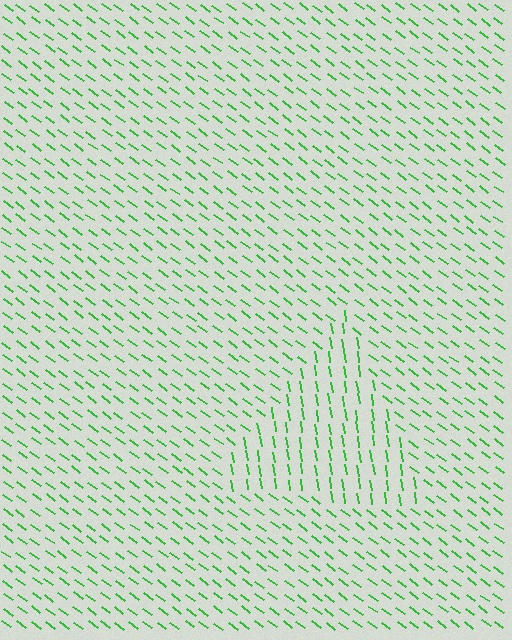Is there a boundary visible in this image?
Yes, there is a texture boundary formed by a change in line orientation.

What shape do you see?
I see a triangle.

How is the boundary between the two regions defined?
The boundary is defined purely by a change in line orientation (approximately 45 degrees difference). All lines are the same color and thickness.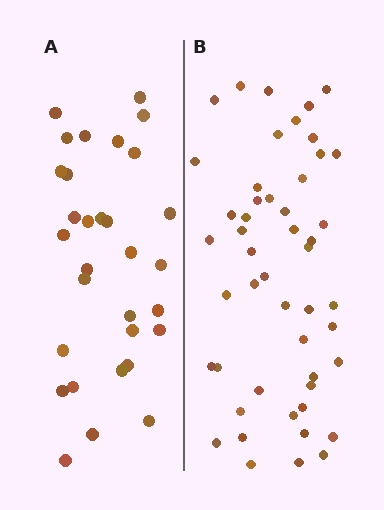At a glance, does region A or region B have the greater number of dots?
Region B (the right region) has more dots.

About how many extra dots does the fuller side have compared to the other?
Region B has approximately 20 more dots than region A.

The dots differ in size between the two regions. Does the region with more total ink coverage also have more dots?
No. Region A has more total ink coverage because its dots are larger, but region B actually contains more individual dots. Total area can be misleading — the number of items is what matters here.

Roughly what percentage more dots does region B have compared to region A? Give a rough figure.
About 60% more.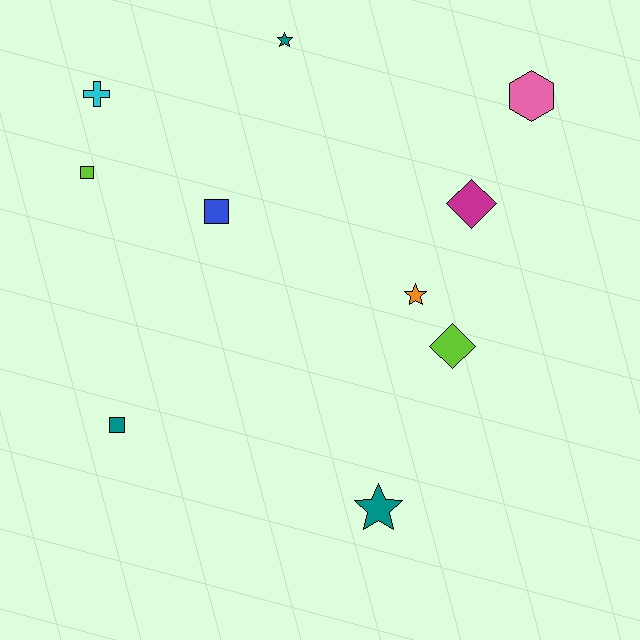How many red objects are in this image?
There are no red objects.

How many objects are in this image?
There are 10 objects.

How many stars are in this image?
There are 3 stars.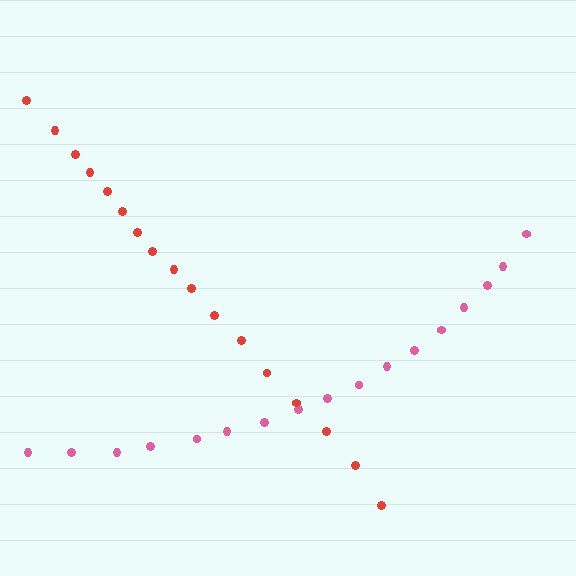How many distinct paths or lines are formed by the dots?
There are 2 distinct paths.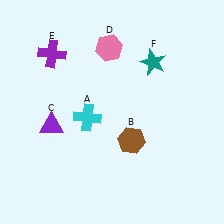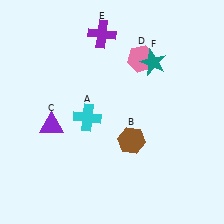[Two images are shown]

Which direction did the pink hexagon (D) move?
The pink hexagon (D) moved right.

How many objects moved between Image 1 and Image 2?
2 objects moved between the two images.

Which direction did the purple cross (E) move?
The purple cross (E) moved right.